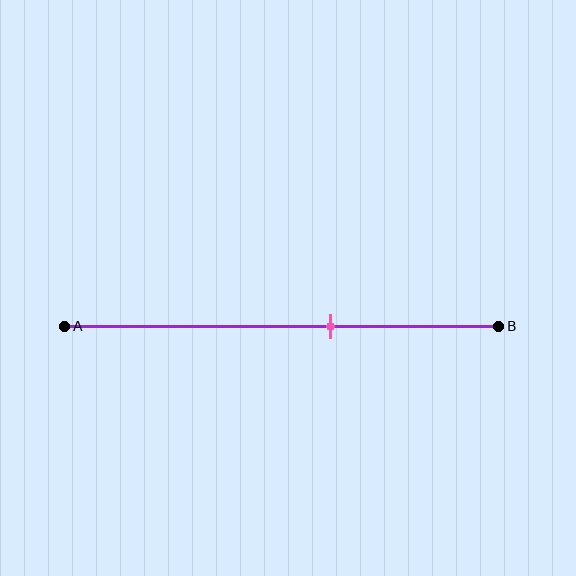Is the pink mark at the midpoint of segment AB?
No, the mark is at about 60% from A, not at the 50% midpoint.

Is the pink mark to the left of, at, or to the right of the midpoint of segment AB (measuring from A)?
The pink mark is to the right of the midpoint of segment AB.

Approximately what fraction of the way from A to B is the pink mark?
The pink mark is approximately 60% of the way from A to B.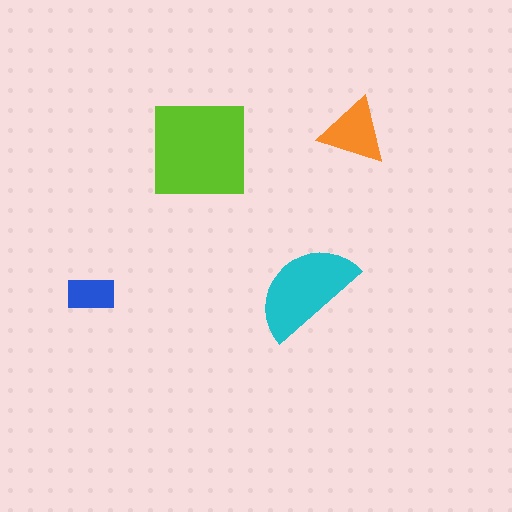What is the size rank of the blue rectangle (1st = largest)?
4th.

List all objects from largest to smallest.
The lime square, the cyan semicircle, the orange triangle, the blue rectangle.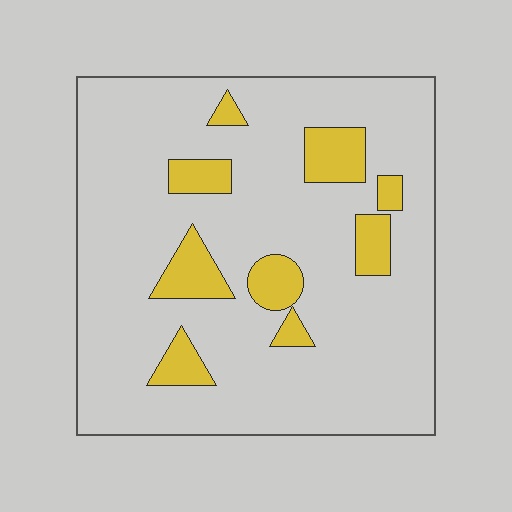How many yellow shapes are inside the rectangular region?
9.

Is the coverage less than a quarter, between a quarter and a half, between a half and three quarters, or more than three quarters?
Less than a quarter.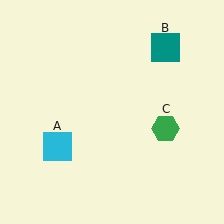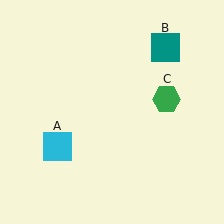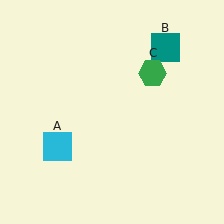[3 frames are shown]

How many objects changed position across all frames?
1 object changed position: green hexagon (object C).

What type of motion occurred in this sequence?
The green hexagon (object C) rotated counterclockwise around the center of the scene.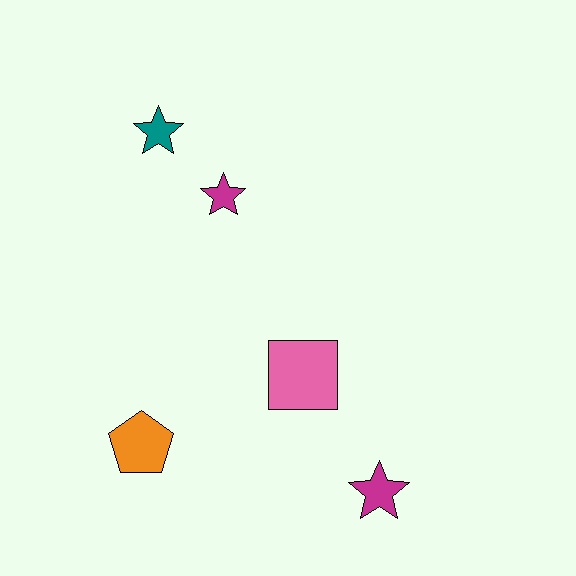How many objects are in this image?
There are 5 objects.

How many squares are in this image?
There is 1 square.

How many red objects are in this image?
There are no red objects.